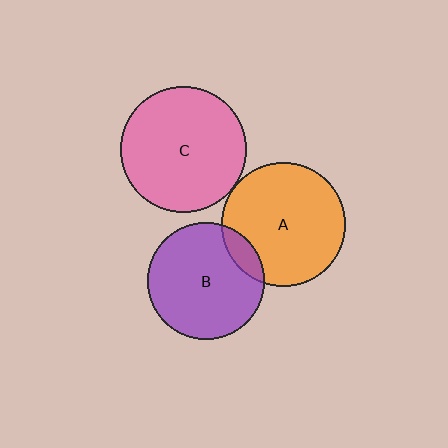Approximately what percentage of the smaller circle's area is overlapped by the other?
Approximately 5%.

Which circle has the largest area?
Circle C (pink).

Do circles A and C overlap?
Yes.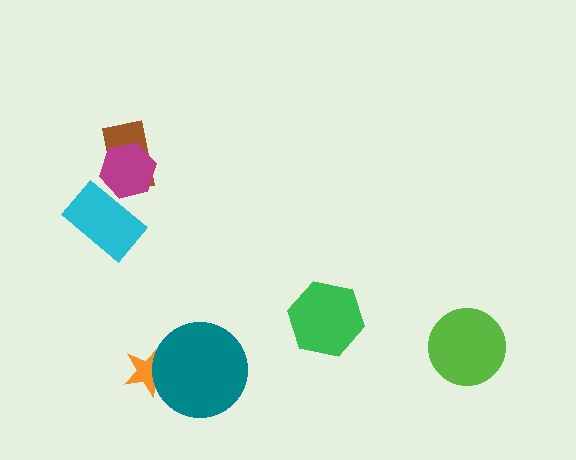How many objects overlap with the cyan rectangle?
1 object overlaps with the cyan rectangle.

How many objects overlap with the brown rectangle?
1 object overlaps with the brown rectangle.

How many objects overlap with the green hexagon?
0 objects overlap with the green hexagon.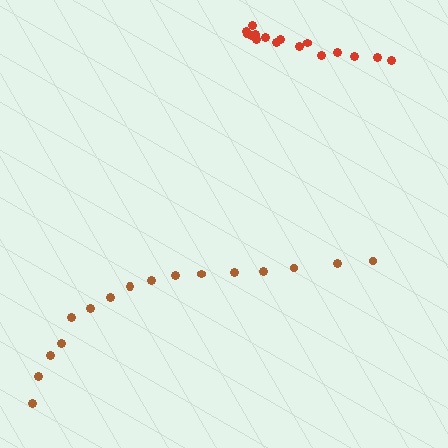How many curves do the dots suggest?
There are 2 distinct paths.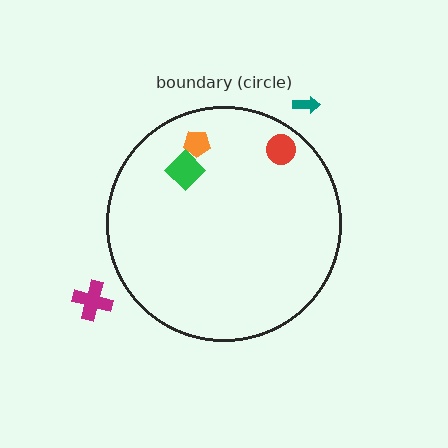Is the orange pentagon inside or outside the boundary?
Inside.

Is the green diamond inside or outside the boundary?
Inside.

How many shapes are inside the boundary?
3 inside, 2 outside.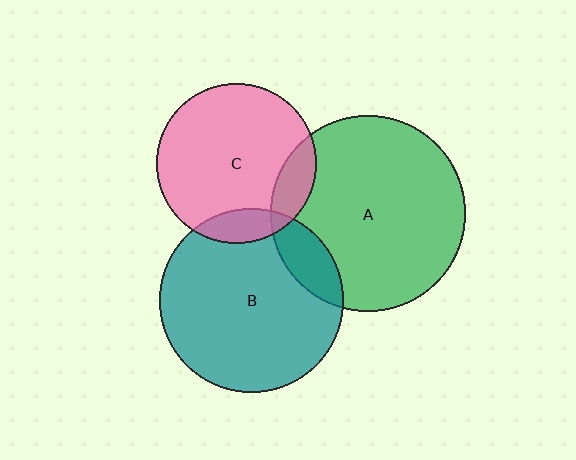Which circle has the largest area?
Circle A (green).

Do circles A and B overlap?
Yes.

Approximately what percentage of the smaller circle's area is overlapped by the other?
Approximately 15%.